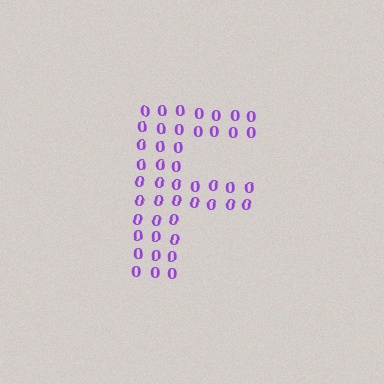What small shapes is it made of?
It is made of small digit 0's.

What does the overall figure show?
The overall figure shows the letter F.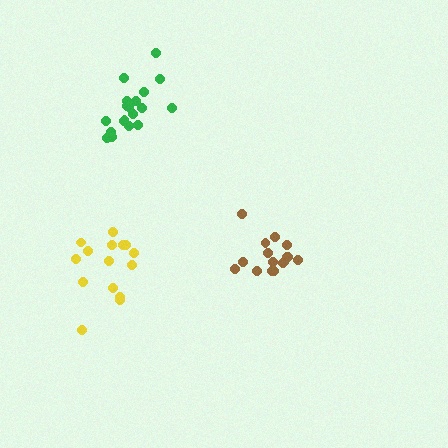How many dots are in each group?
Group 1: 15 dots, Group 2: 19 dots, Group 3: 16 dots (50 total).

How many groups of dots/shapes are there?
There are 3 groups.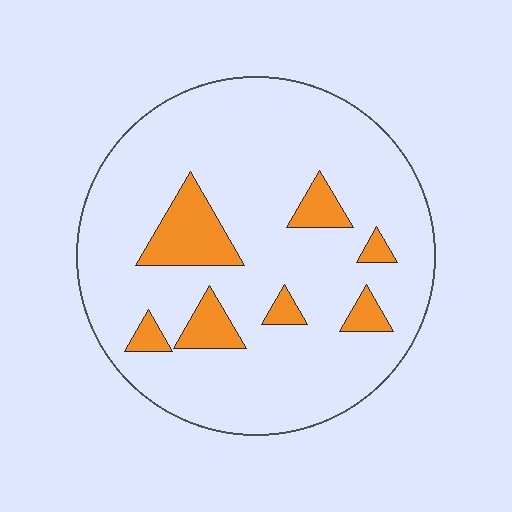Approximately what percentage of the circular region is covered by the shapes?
Approximately 15%.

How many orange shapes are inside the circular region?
7.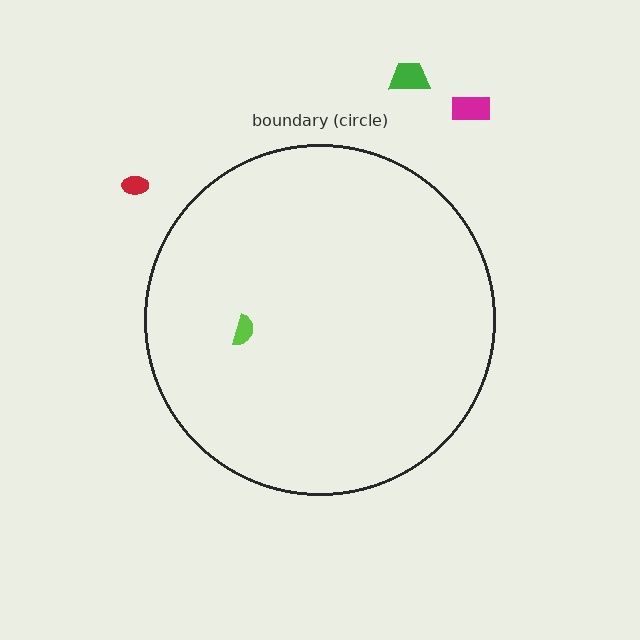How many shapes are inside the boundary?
1 inside, 3 outside.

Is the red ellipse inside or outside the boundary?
Outside.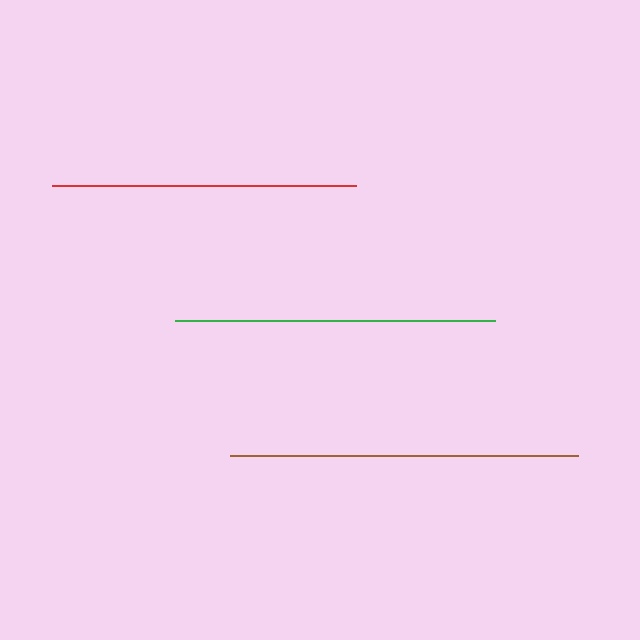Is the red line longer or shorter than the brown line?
The brown line is longer than the red line.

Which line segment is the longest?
The brown line is the longest at approximately 348 pixels.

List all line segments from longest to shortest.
From longest to shortest: brown, green, red.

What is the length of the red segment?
The red segment is approximately 304 pixels long.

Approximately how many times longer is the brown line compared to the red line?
The brown line is approximately 1.1 times the length of the red line.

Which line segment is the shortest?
The red line is the shortest at approximately 304 pixels.